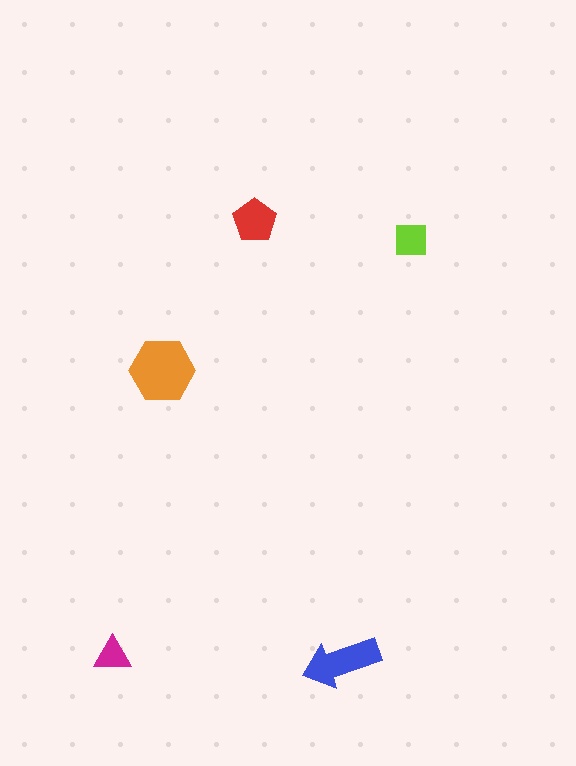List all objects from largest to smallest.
The orange hexagon, the blue arrow, the red pentagon, the lime square, the magenta triangle.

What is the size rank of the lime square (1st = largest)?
4th.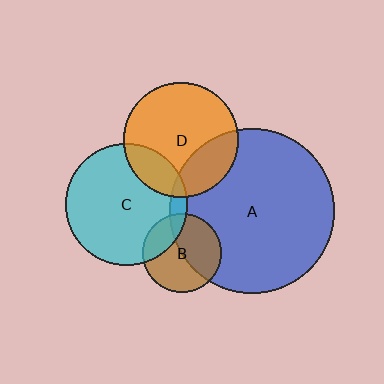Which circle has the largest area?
Circle A (blue).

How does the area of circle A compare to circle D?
Approximately 2.0 times.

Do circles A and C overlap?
Yes.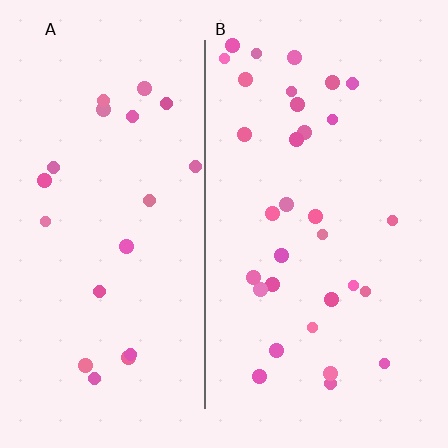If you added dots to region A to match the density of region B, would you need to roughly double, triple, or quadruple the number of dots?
Approximately double.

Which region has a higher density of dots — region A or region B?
B (the right).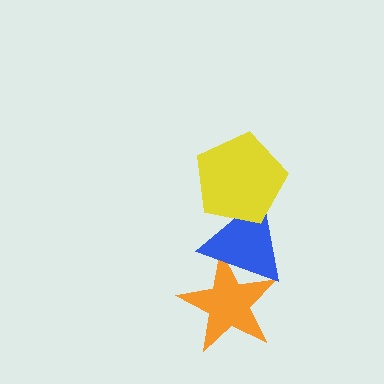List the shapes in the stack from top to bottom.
From top to bottom: the yellow pentagon, the blue triangle, the orange star.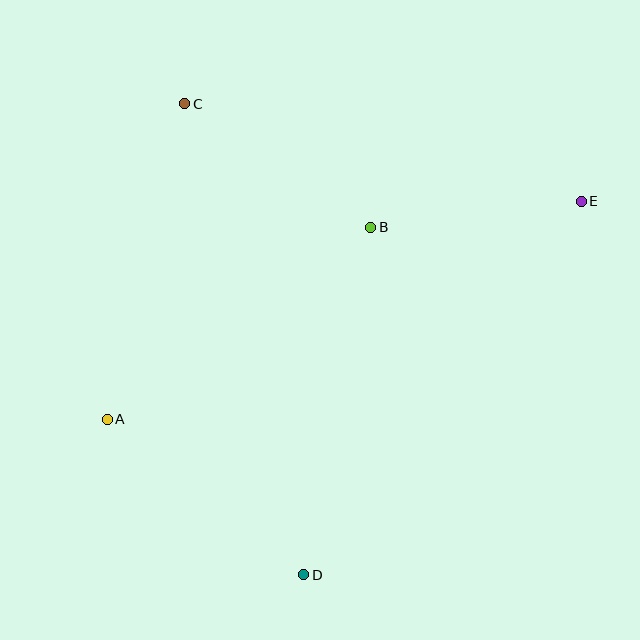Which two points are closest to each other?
Points B and E are closest to each other.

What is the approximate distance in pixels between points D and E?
The distance between D and E is approximately 465 pixels.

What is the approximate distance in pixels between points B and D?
The distance between B and D is approximately 354 pixels.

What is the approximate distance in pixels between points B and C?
The distance between B and C is approximately 223 pixels.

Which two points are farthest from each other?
Points A and E are farthest from each other.